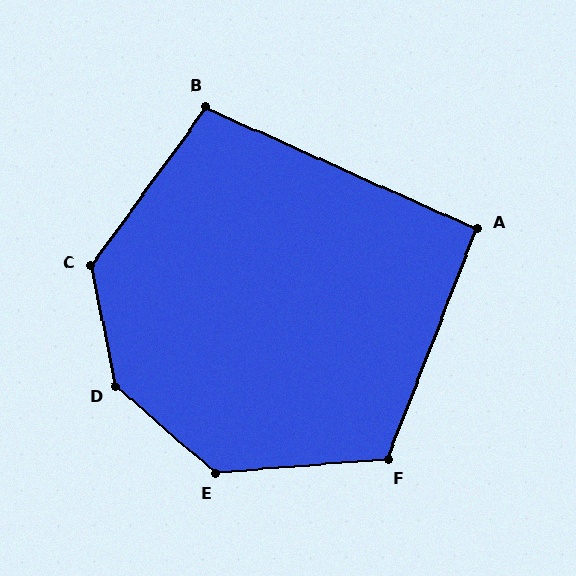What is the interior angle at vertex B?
Approximately 102 degrees (obtuse).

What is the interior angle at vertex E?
Approximately 135 degrees (obtuse).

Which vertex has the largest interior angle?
D, at approximately 142 degrees.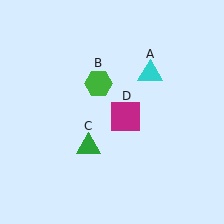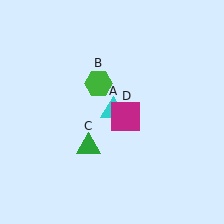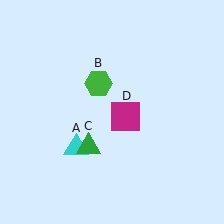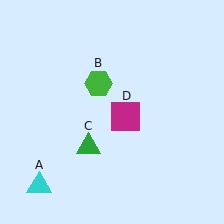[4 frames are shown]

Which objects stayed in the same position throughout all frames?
Green hexagon (object B) and green triangle (object C) and magenta square (object D) remained stationary.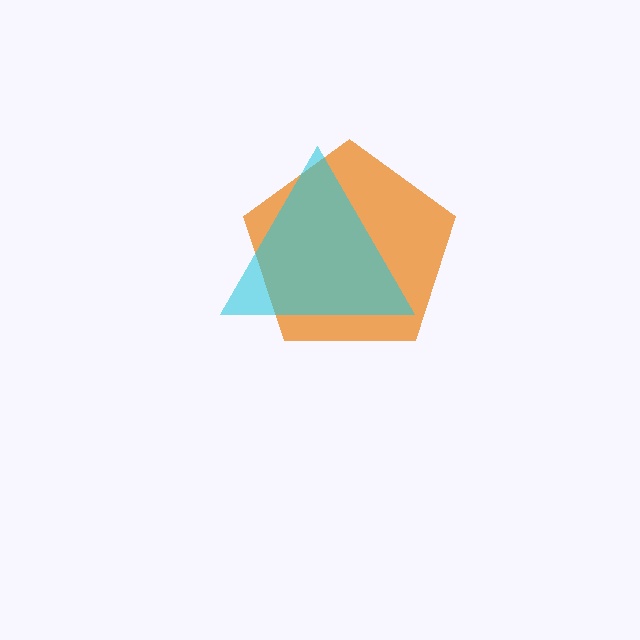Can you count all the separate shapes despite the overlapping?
Yes, there are 2 separate shapes.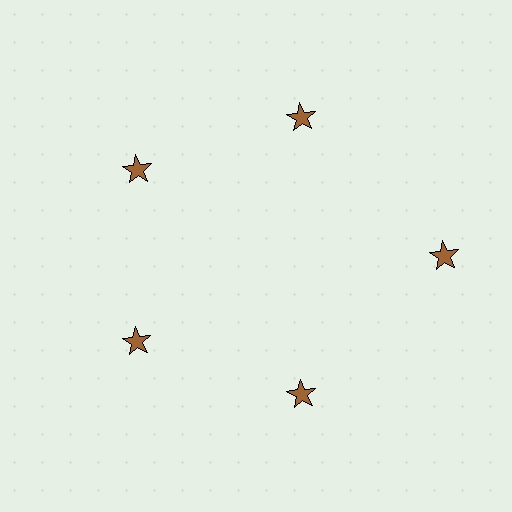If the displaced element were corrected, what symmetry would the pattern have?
It would have 5-fold rotational symmetry — the pattern would map onto itself every 72 degrees.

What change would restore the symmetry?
The symmetry would be restored by moving it inward, back onto the ring so that all 5 stars sit at equal angles and equal distance from the center.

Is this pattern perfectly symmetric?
No. The 5 brown stars are arranged in a ring, but one element near the 3 o'clock position is pushed outward from the center, breaking the 5-fold rotational symmetry.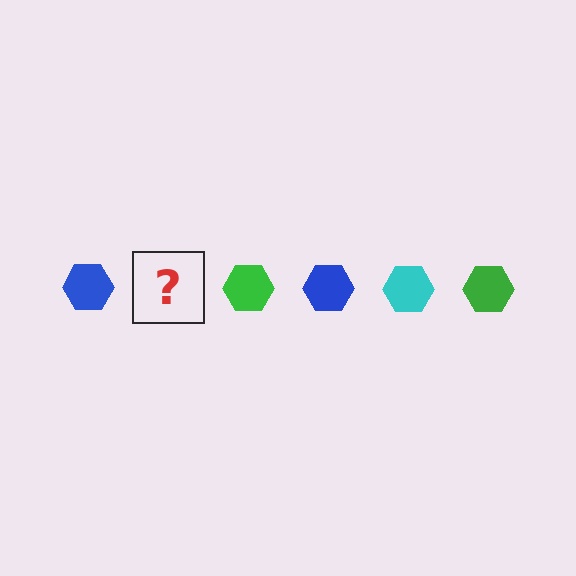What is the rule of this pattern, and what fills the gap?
The rule is that the pattern cycles through blue, cyan, green hexagons. The gap should be filled with a cyan hexagon.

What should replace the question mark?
The question mark should be replaced with a cyan hexagon.